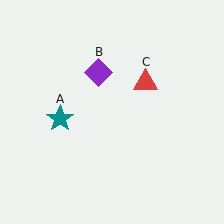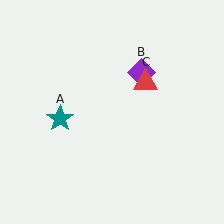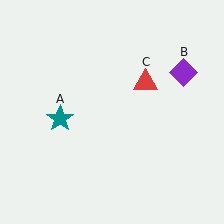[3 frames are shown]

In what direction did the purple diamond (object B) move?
The purple diamond (object B) moved right.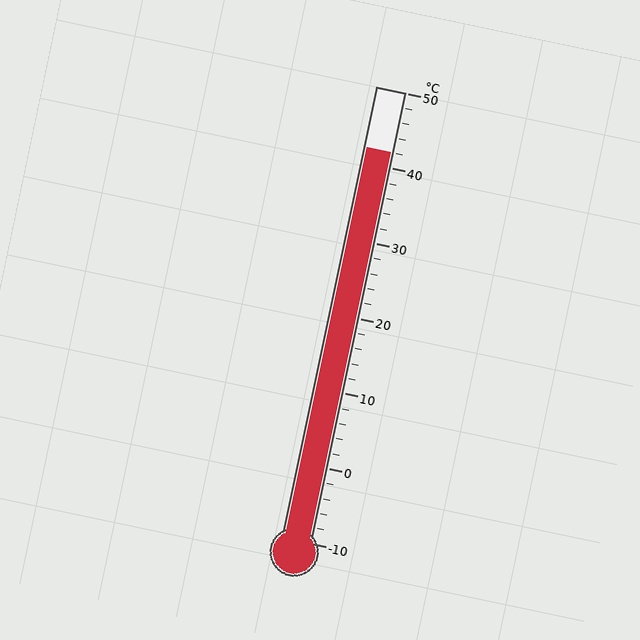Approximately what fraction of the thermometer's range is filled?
The thermometer is filled to approximately 85% of its range.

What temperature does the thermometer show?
The thermometer shows approximately 42°C.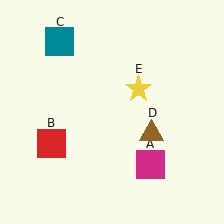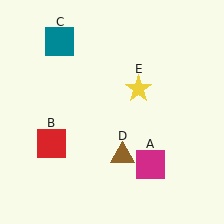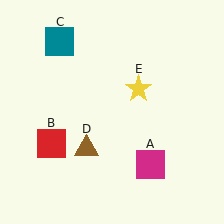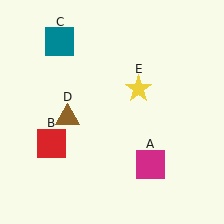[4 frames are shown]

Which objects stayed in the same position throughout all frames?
Magenta square (object A) and red square (object B) and teal square (object C) and yellow star (object E) remained stationary.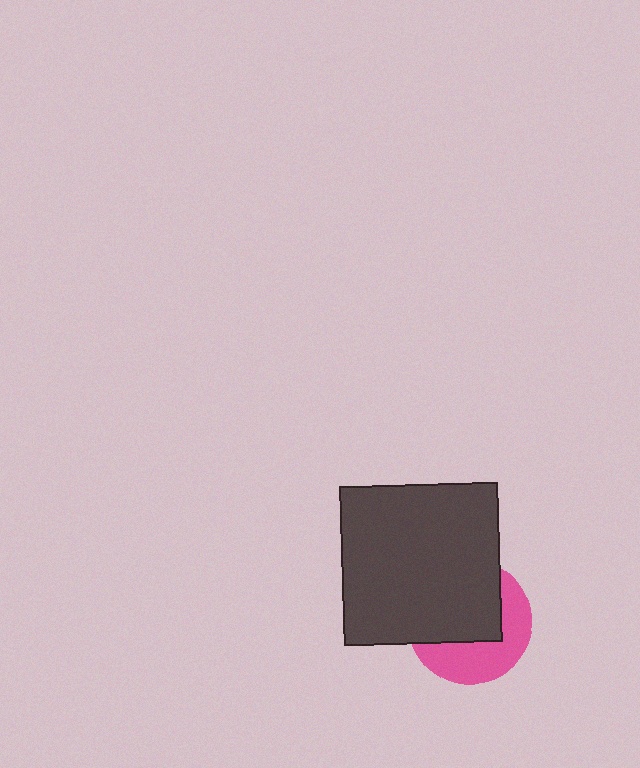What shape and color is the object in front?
The object in front is a dark gray square.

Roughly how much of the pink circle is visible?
A small part of it is visible (roughly 43%).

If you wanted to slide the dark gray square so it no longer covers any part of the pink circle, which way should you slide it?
Slide it toward the upper-left — that is the most direct way to separate the two shapes.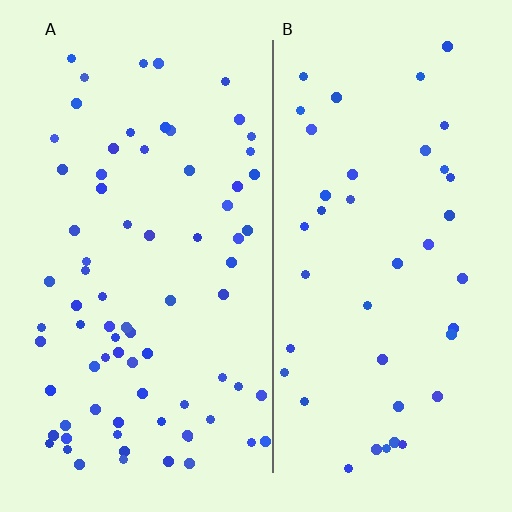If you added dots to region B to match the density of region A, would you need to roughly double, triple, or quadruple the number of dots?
Approximately double.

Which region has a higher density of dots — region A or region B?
A (the left).